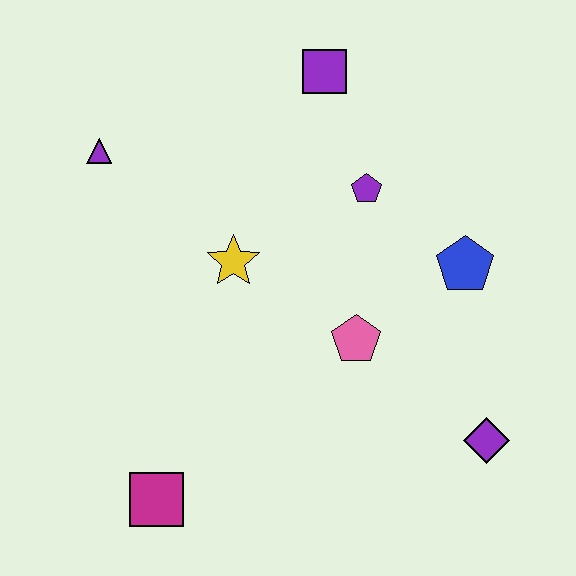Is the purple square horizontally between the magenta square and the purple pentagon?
Yes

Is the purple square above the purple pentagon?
Yes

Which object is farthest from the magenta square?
The purple square is farthest from the magenta square.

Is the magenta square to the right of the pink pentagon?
No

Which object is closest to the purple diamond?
The pink pentagon is closest to the purple diamond.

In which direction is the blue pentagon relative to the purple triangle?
The blue pentagon is to the right of the purple triangle.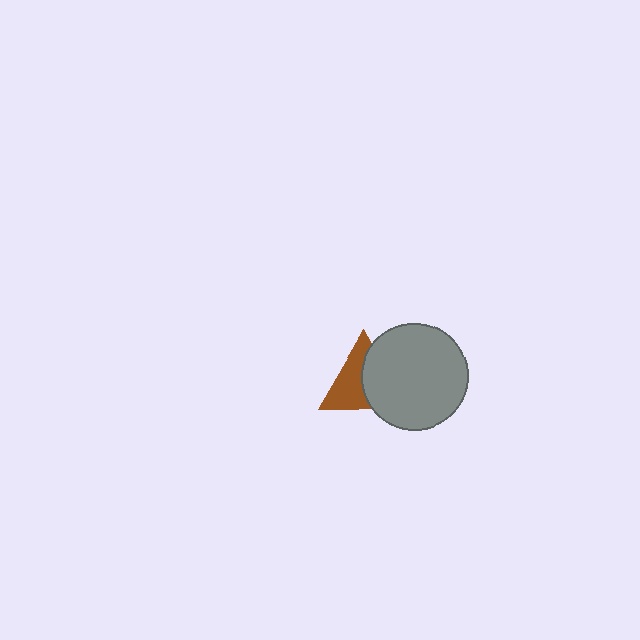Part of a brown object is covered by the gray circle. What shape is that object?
It is a triangle.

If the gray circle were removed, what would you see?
You would see the complete brown triangle.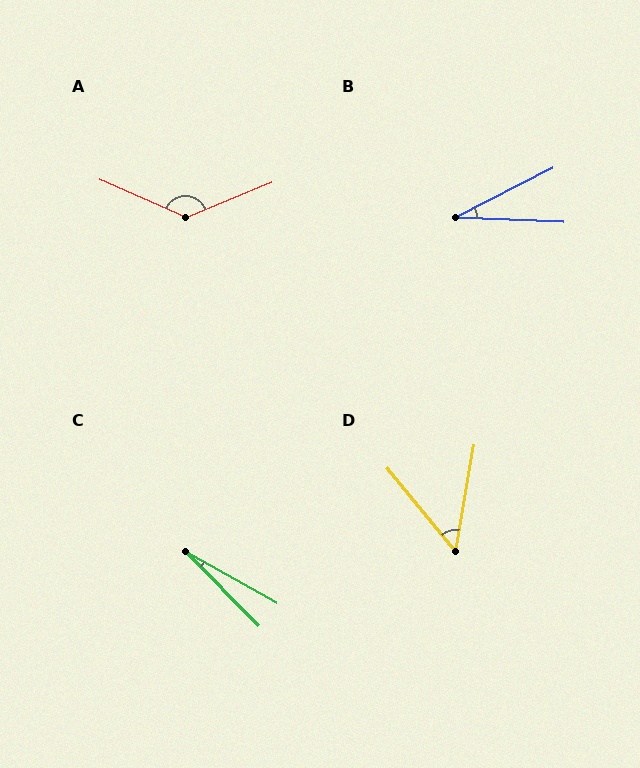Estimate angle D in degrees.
Approximately 49 degrees.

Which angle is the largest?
A, at approximately 134 degrees.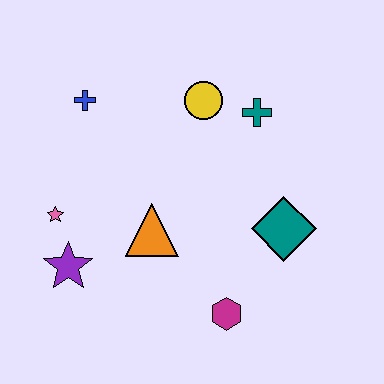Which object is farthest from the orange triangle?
The teal cross is farthest from the orange triangle.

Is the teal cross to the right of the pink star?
Yes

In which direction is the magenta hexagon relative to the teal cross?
The magenta hexagon is below the teal cross.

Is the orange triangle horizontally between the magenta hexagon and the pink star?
Yes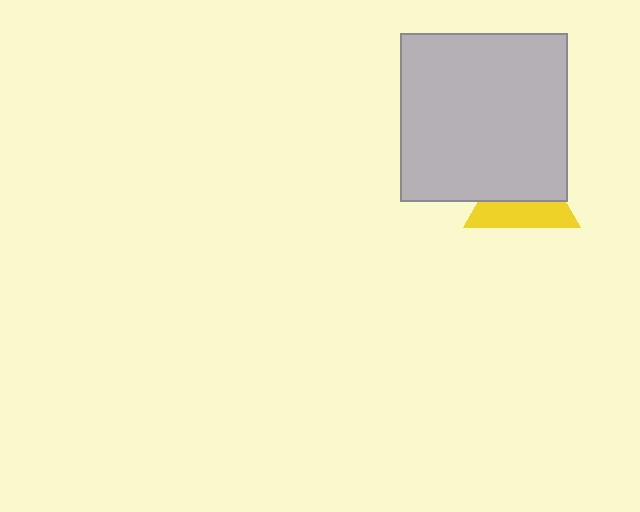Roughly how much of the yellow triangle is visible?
A small part of it is visible (roughly 45%).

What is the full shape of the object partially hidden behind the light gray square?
The partially hidden object is a yellow triangle.